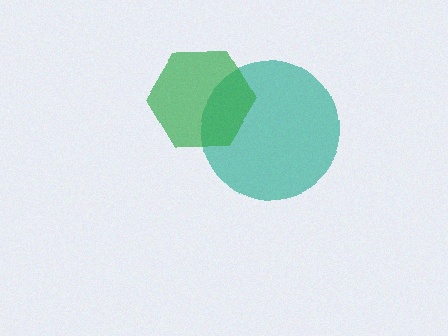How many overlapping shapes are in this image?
There are 2 overlapping shapes in the image.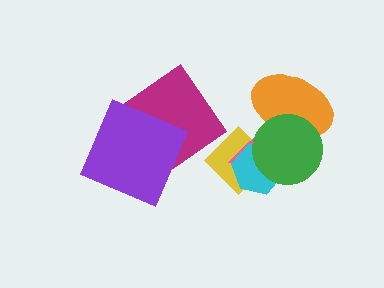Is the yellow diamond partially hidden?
Yes, it is partially covered by another shape.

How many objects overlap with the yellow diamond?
3 objects overlap with the yellow diamond.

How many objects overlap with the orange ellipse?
2 objects overlap with the orange ellipse.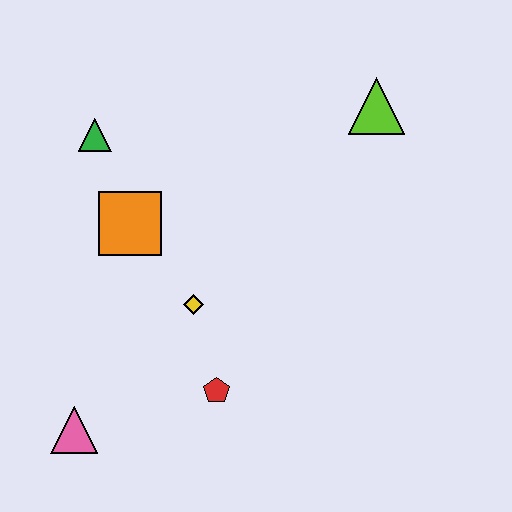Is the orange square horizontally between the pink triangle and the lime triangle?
Yes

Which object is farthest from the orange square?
The lime triangle is farthest from the orange square.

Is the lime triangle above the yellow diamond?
Yes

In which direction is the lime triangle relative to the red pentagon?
The lime triangle is above the red pentagon.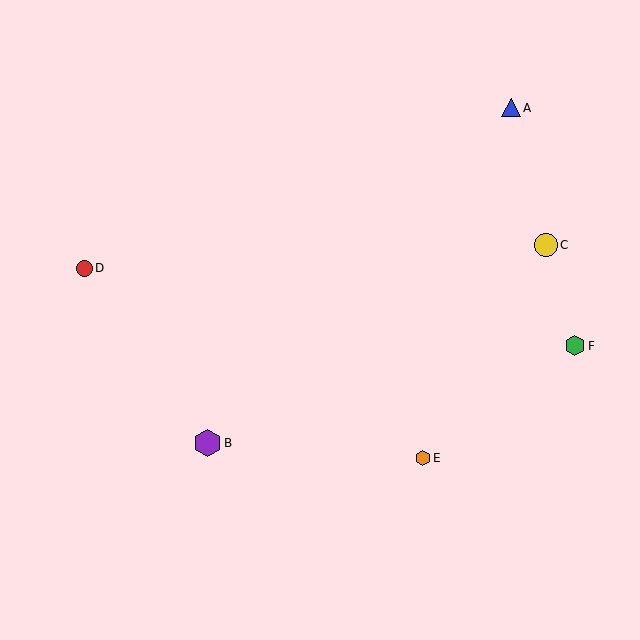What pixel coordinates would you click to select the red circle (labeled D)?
Click at (84, 268) to select the red circle D.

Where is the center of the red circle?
The center of the red circle is at (84, 268).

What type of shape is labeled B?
Shape B is a purple hexagon.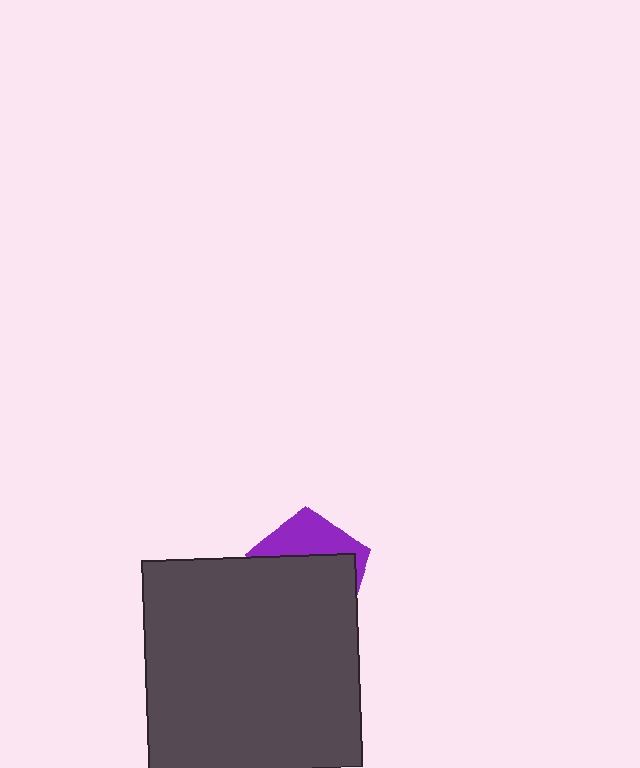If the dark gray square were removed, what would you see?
You would see the complete purple pentagon.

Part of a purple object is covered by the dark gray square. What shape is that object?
It is a pentagon.